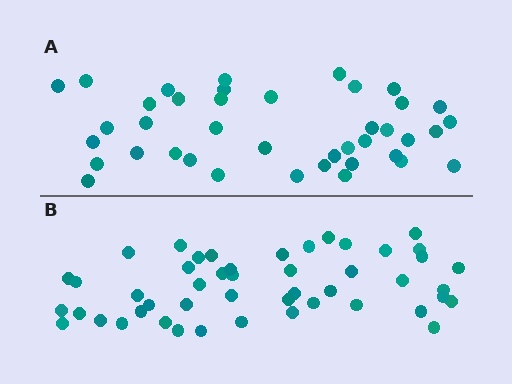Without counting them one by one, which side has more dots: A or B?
Region B (the bottom region) has more dots.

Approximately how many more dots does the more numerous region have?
Region B has roughly 8 or so more dots than region A.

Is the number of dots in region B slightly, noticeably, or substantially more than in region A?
Region B has only slightly more — the two regions are fairly close. The ratio is roughly 1.2 to 1.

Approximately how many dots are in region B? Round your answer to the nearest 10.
About 50 dots. (The exact count is 48, which rounds to 50.)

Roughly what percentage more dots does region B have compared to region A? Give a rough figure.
About 20% more.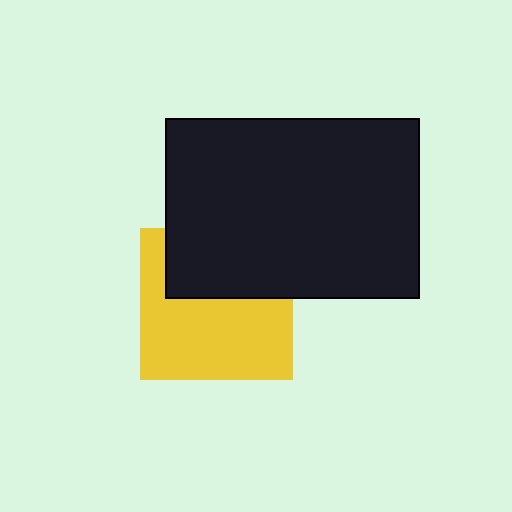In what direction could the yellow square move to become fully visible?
The yellow square could move down. That would shift it out from behind the black rectangle entirely.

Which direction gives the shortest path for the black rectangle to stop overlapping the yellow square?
Moving up gives the shortest separation.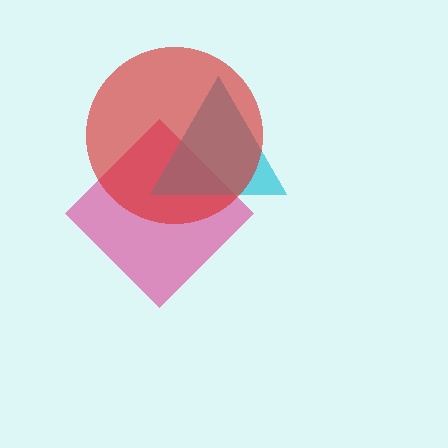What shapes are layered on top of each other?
The layered shapes are: a magenta diamond, a cyan triangle, a red circle.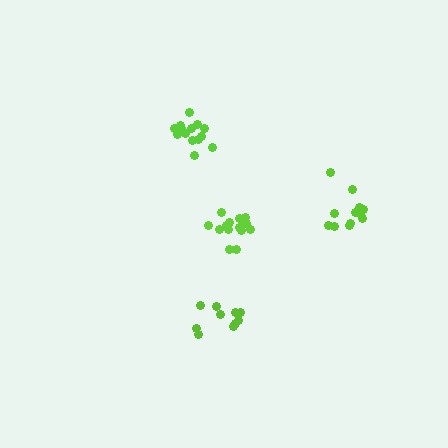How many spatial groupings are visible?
There are 4 spatial groupings.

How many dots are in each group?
Group 1: 12 dots, Group 2: 10 dots, Group 3: 15 dots, Group 4: 14 dots (51 total).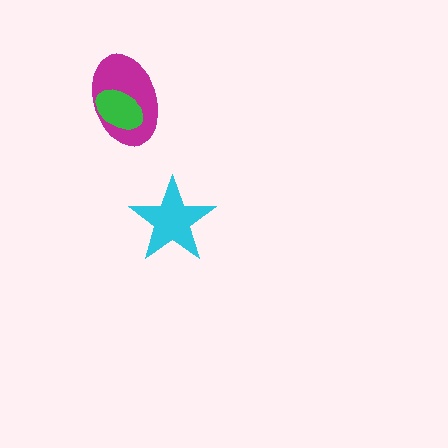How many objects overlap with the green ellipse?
1 object overlaps with the green ellipse.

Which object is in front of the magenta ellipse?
The green ellipse is in front of the magenta ellipse.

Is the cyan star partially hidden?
No, no other shape covers it.